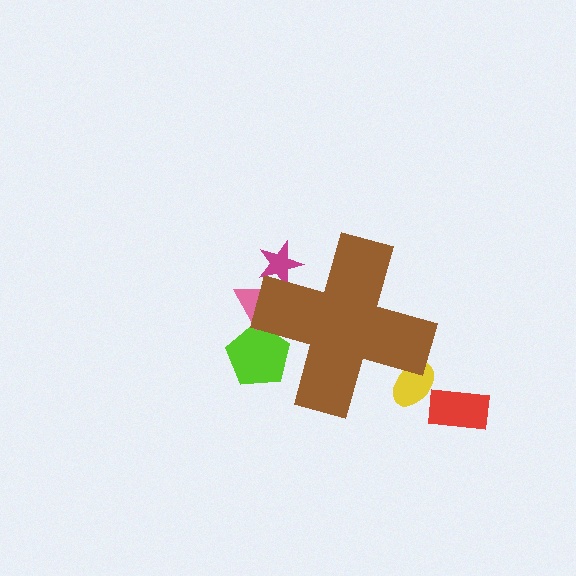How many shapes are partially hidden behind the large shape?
4 shapes are partially hidden.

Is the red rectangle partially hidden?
No, the red rectangle is fully visible.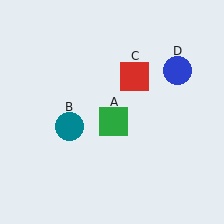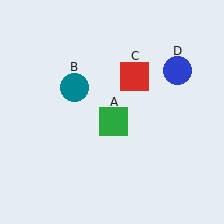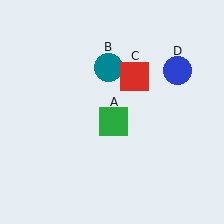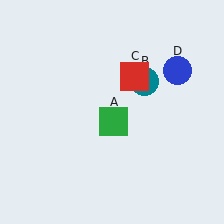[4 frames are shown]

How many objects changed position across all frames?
1 object changed position: teal circle (object B).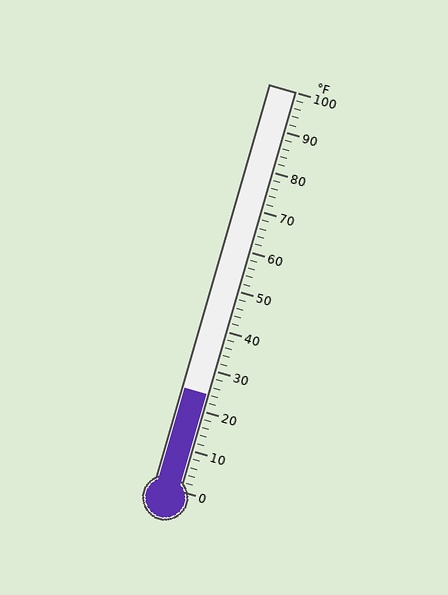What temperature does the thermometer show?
The thermometer shows approximately 24°F.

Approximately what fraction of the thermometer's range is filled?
The thermometer is filled to approximately 25% of its range.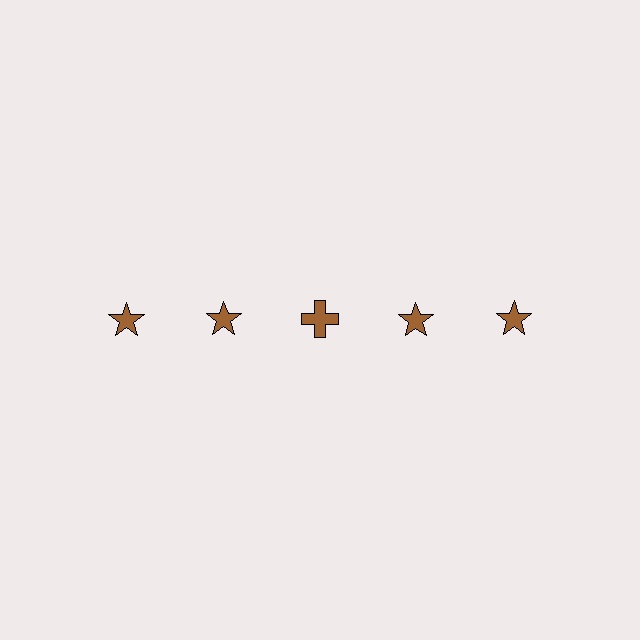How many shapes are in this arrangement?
There are 5 shapes arranged in a grid pattern.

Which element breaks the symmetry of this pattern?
The brown cross in the top row, center column breaks the symmetry. All other shapes are brown stars.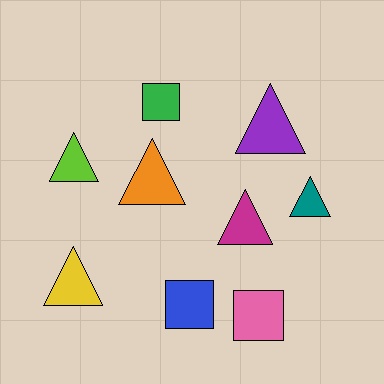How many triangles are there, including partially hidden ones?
There are 6 triangles.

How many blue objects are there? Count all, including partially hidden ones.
There is 1 blue object.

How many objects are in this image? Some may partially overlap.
There are 9 objects.